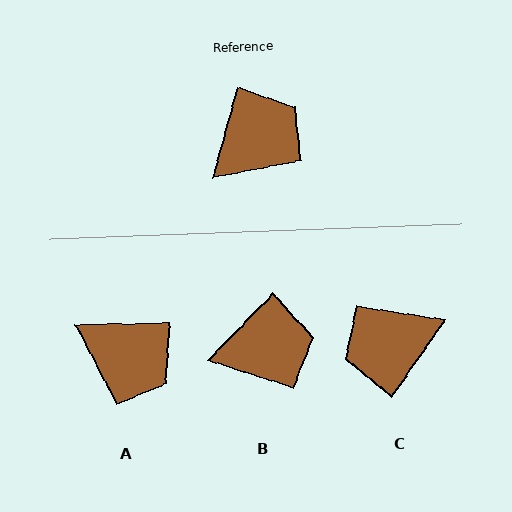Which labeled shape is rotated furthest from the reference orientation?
C, about 161 degrees away.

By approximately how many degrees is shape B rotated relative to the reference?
Approximately 29 degrees clockwise.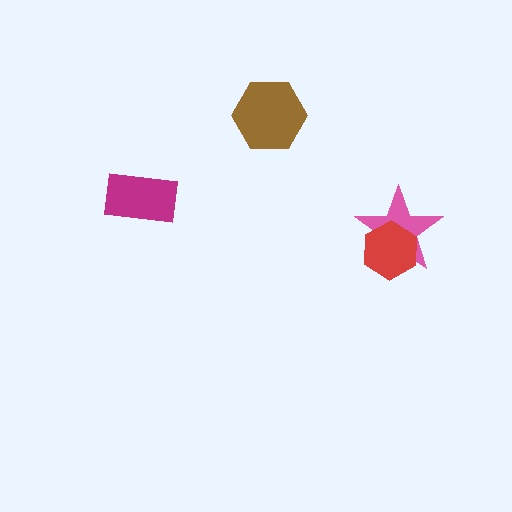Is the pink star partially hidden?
Yes, it is partially covered by another shape.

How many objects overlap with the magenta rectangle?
0 objects overlap with the magenta rectangle.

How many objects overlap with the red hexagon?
1 object overlaps with the red hexagon.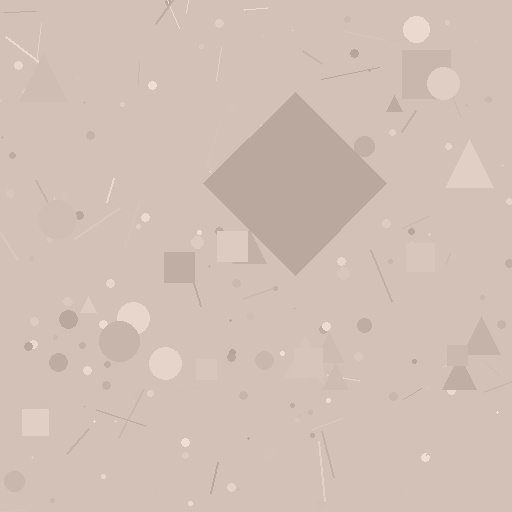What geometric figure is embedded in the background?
A diamond is embedded in the background.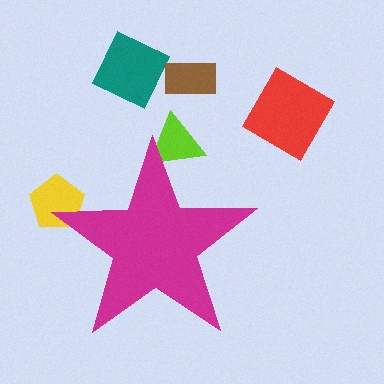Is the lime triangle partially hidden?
Yes, the lime triangle is partially hidden behind the magenta star.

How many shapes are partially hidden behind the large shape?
2 shapes are partially hidden.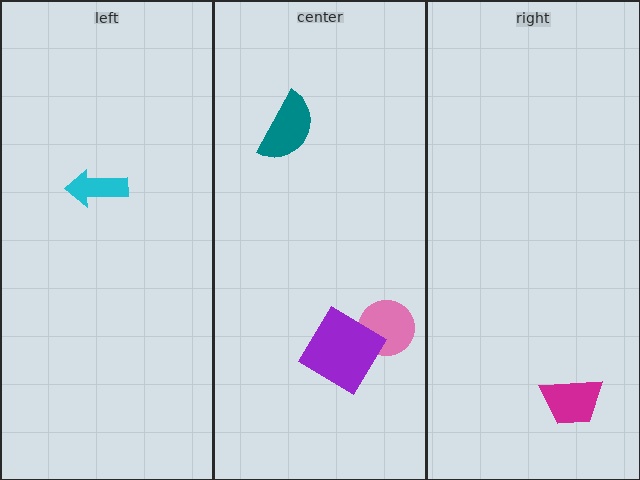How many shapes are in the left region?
1.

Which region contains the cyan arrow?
The left region.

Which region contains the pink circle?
The center region.